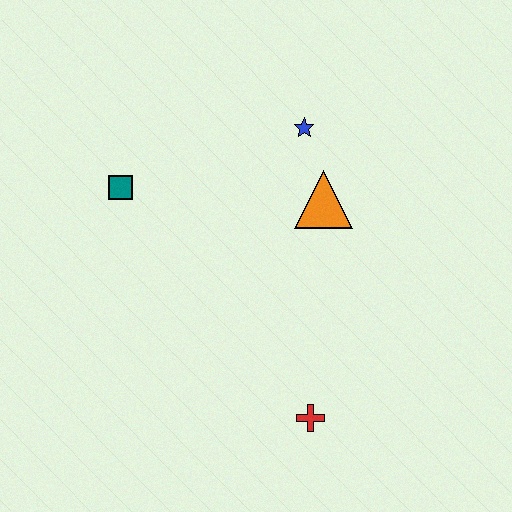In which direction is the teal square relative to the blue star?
The teal square is to the left of the blue star.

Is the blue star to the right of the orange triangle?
No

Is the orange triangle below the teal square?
Yes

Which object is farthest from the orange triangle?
The red cross is farthest from the orange triangle.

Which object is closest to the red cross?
The orange triangle is closest to the red cross.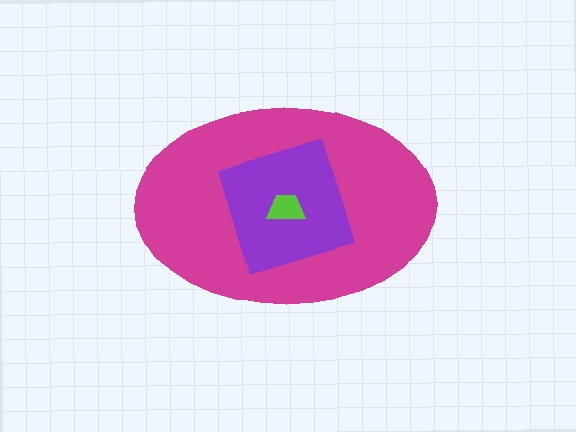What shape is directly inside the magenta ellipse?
The purple diamond.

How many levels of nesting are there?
3.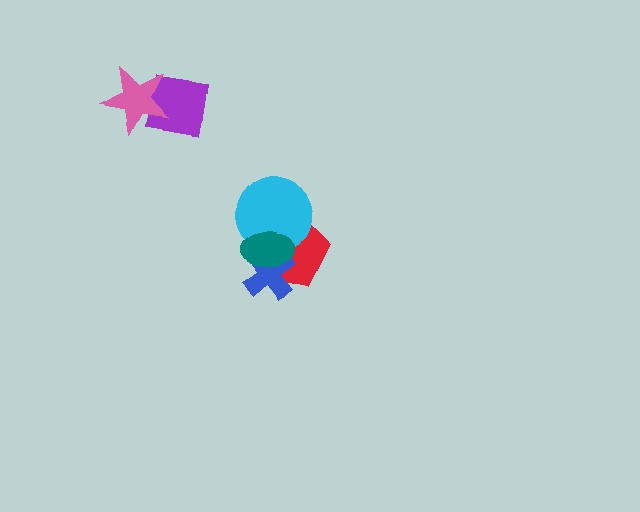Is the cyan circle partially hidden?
Yes, it is partially covered by another shape.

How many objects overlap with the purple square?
1 object overlaps with the purple square.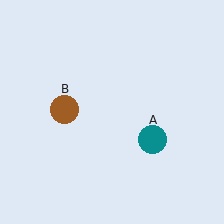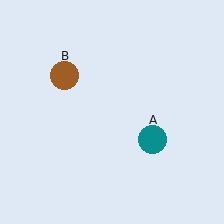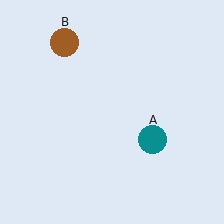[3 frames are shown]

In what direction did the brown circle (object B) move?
The brown circle (object B) moved up.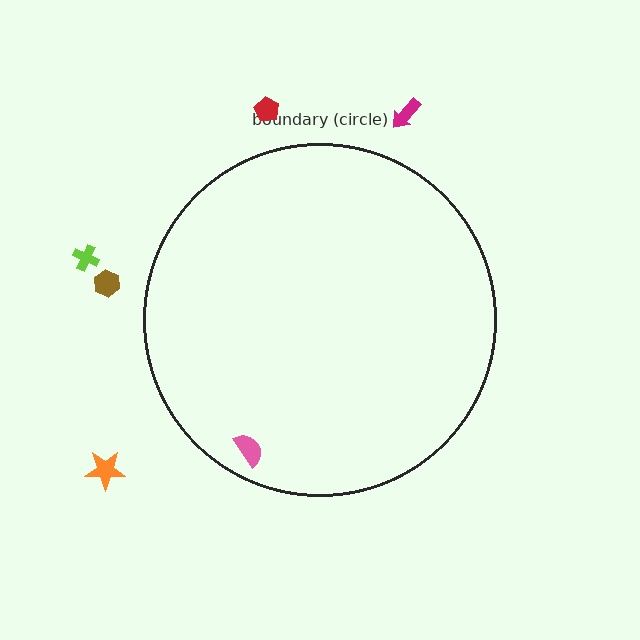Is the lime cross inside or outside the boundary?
Outside.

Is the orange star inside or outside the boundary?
Outside.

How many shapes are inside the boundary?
1 inside, 5 outside.